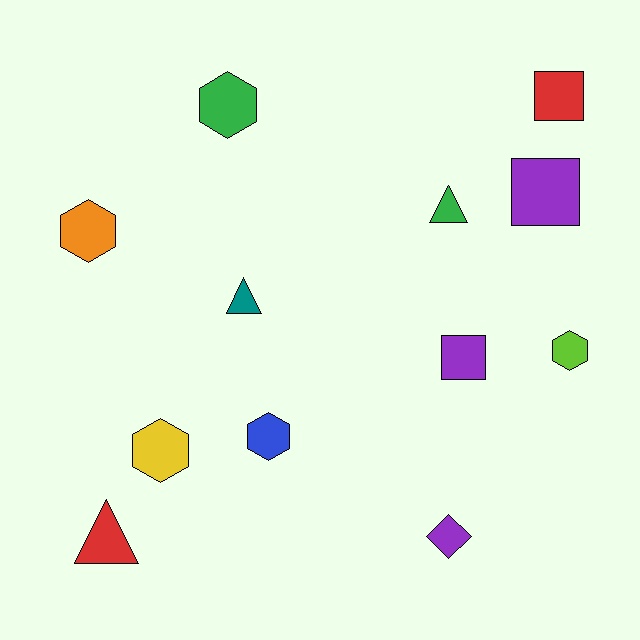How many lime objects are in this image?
There is 1 lime object.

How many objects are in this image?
There are 12 objects.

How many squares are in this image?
There are 3 squares.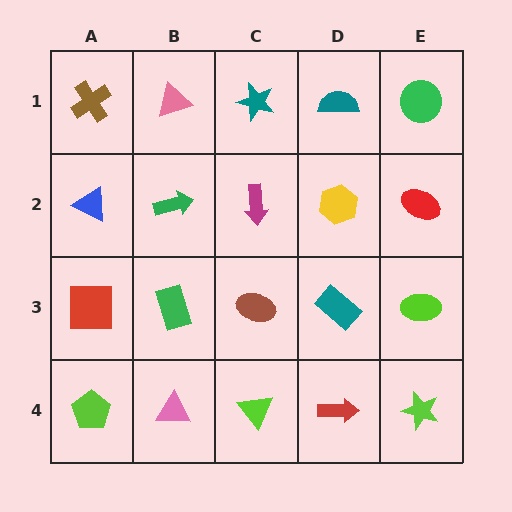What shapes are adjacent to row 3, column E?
A red ellipse (row 2, column E), a lime star (row 4, column E), a teal rectangle (row 3, column D).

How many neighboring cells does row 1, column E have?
2.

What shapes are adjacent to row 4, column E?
A lime ellipse (row 3, column E), a red arrow (row 4, column D).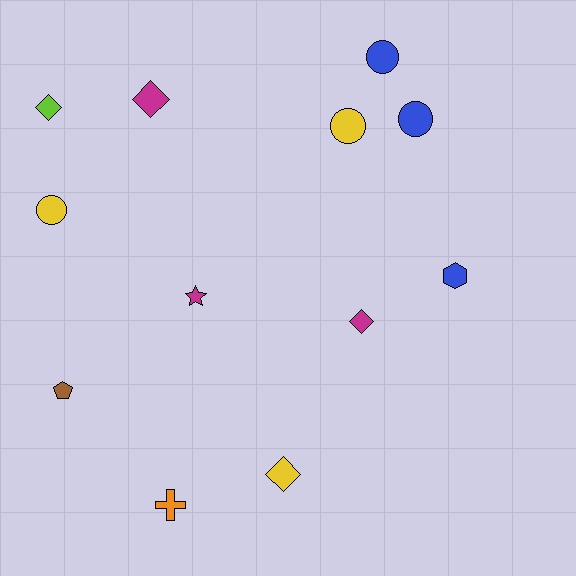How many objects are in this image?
There are 12 objects.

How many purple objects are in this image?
There are no purple objects.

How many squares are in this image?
There are no squares.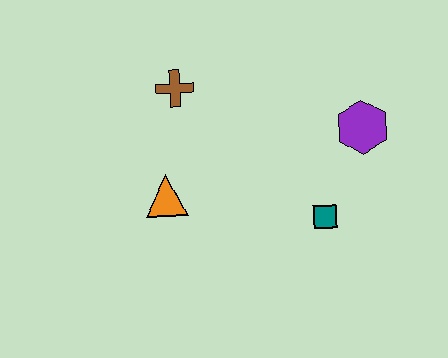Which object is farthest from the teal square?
The brown cross is farthest from the teal square.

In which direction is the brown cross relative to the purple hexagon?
The brown cross is to the left of the purple hexagon.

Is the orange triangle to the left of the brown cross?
Yes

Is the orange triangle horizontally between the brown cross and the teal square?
No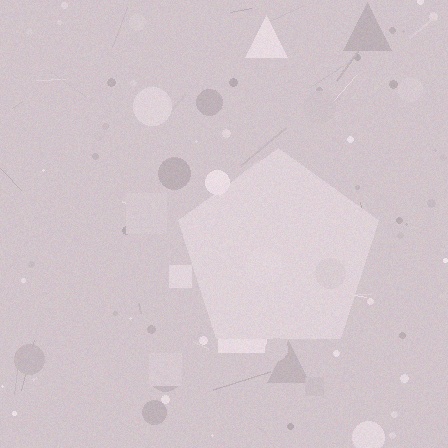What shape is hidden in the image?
A pentagon is hidden in the image.